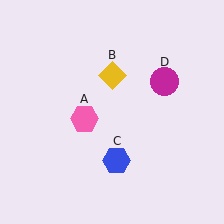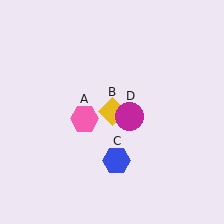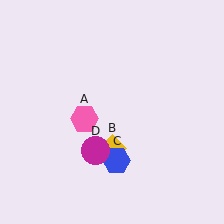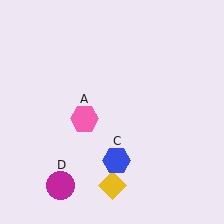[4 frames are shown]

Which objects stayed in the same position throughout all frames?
Pink hexagon (object A) and blue hexagon (object C) remained stationary.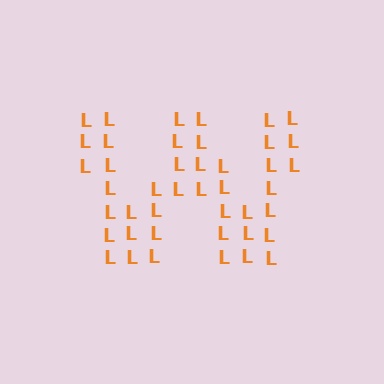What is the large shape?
The large shape is the letter W.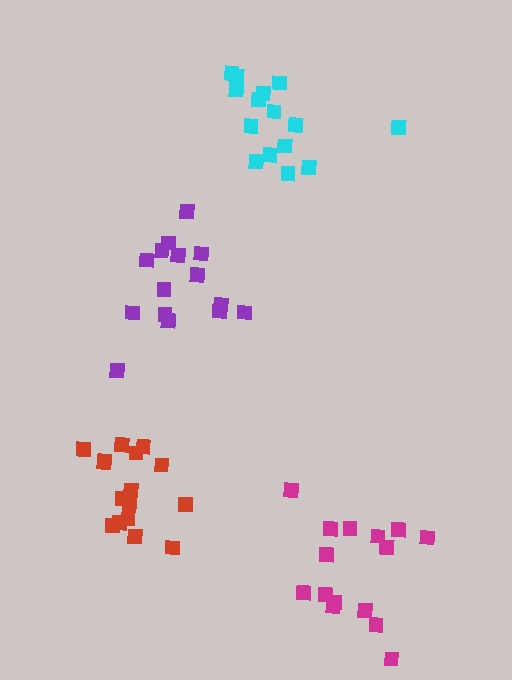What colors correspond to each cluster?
The clusters are colored: purple, magenta, red, cyan.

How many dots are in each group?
Group 1: 15 dots, Group 2: 16 dots, Group 3: 17 dots, Group 4: 15 dots (63 total).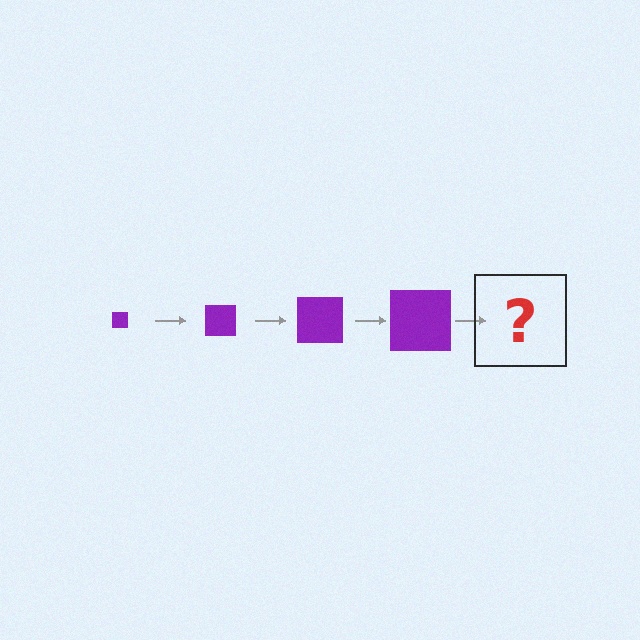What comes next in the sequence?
The next element should be a purple square, larger than the previous one.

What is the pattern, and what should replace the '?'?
The pattern is that the square gets progressively larger each step. The '?' should be a purple square, larger than the previous one.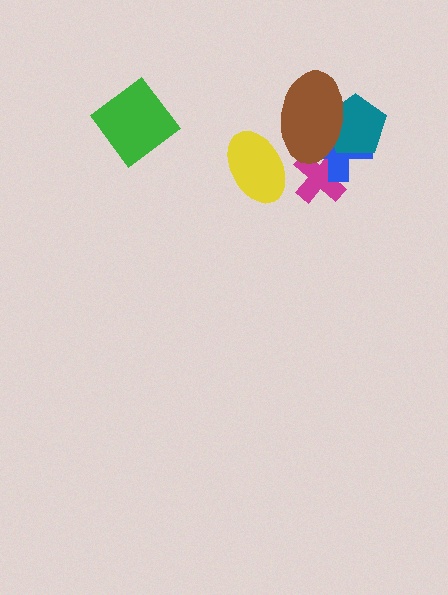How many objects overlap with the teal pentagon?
2 objects overlap with the teal pentagon.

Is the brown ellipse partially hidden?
Yes, it is partially covered by another shape.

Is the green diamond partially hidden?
No, no other shape covers it.